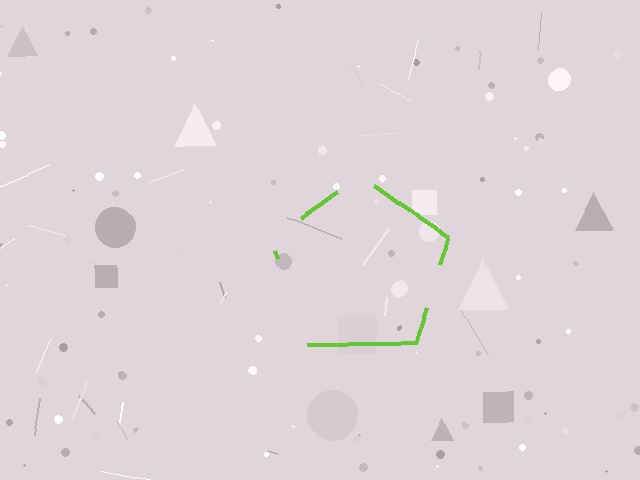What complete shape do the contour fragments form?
The contour fragments form a pentagon.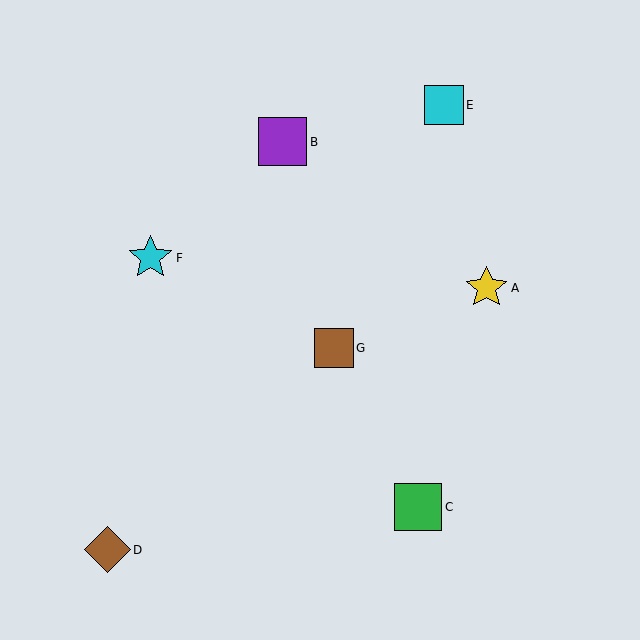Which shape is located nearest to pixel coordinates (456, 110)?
The cyan square (labeled E) at (444, 105) is nearest to that location.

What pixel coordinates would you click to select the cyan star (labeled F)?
Click at (150, 258) to select the cyan star F.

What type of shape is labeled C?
Shape C is a green square.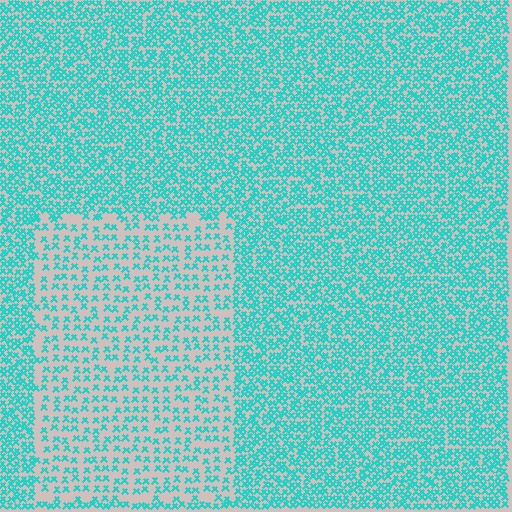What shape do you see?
I see a rectangle.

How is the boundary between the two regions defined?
The boundary is defined by a change in element density (approximately 2.2x ratio). All elements are the same color, size, and shape.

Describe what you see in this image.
The image contains small cyan elements arranged at two different densities. A rectangle-shaped region is visible where the elements are less densely packed than the surrounding area.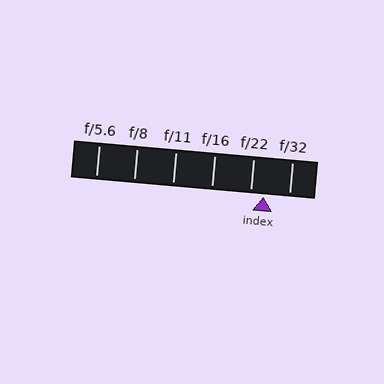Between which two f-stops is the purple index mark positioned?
The index mark is between f/22 and f/32.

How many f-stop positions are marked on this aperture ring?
There are 6 f-stop positions marked.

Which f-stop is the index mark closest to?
The index mark is closest to f/22.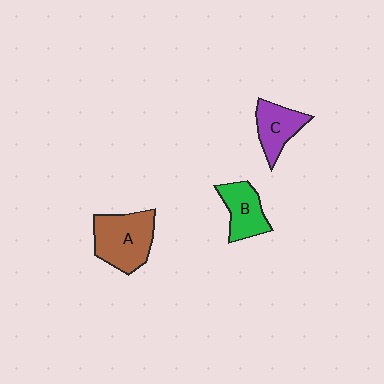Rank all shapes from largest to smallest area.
From largest to smallest: A (brown), B (green), C (purple).